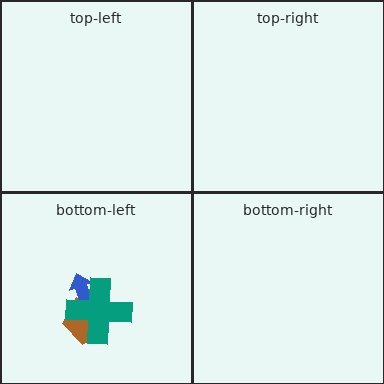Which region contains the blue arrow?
The bottom-left region.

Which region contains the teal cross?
The bottom-left region.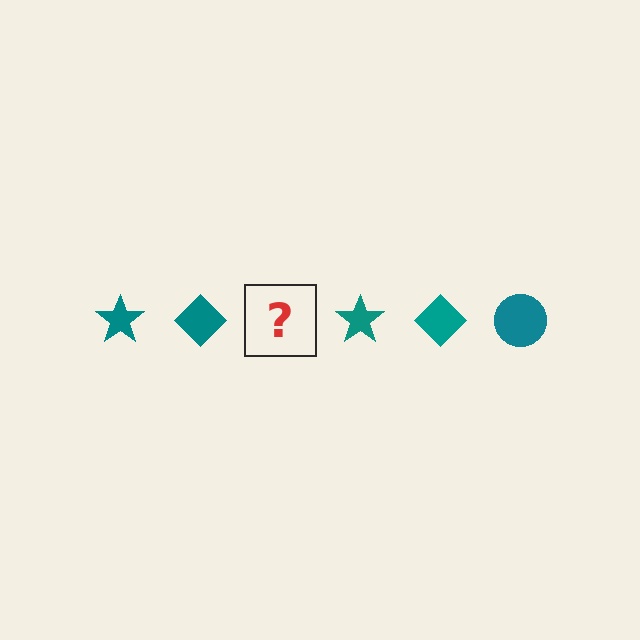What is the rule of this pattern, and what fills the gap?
The rule is that the pattern cycles through star, diamond, circle shapes in teal. The gap should be filled with a teal circle.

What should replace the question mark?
The question mark should be replaced with a teal circle.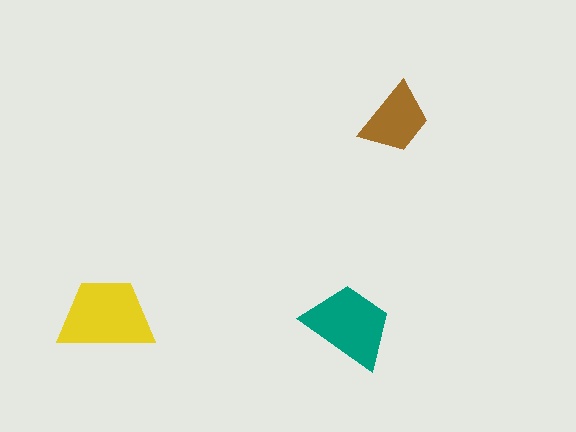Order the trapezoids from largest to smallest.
the yellow one, the teal one, the brown one.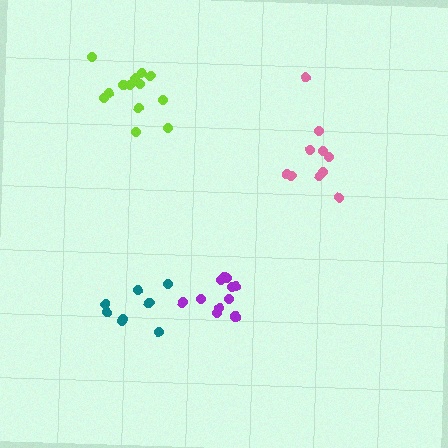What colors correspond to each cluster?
The clusters are colored: purple, pink, teal, lime.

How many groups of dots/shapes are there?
There are 4 groups.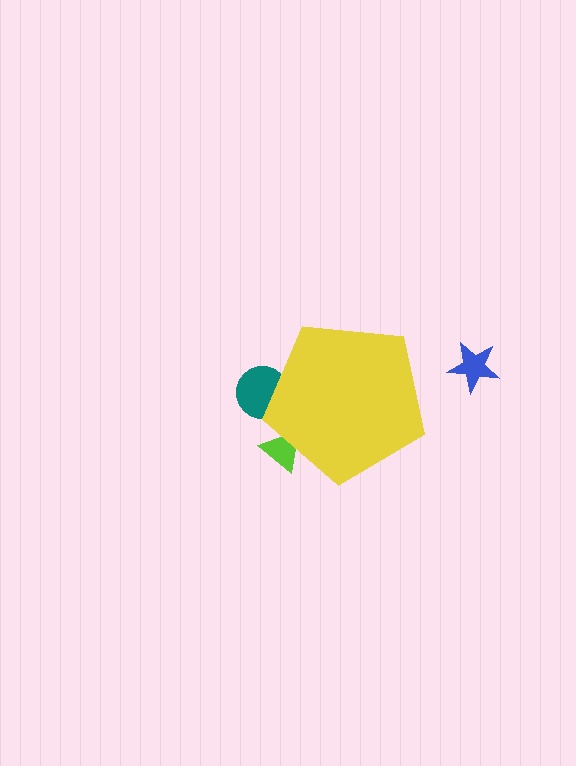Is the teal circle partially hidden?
Yes, the teal circle is partially hidden behind the yellow pentagon.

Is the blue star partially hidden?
No, the blue star is fully visible.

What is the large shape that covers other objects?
A yellow pentagon.